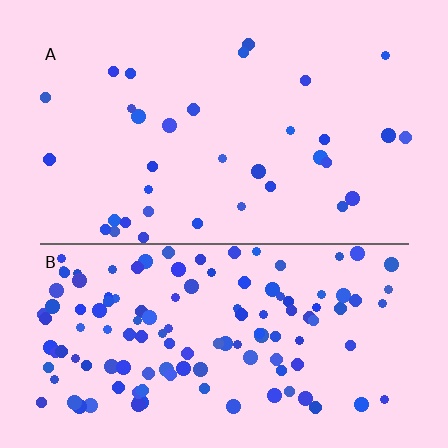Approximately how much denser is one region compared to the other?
Approximately 3.8× — region B over region A.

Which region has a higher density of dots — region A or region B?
B (the bottom).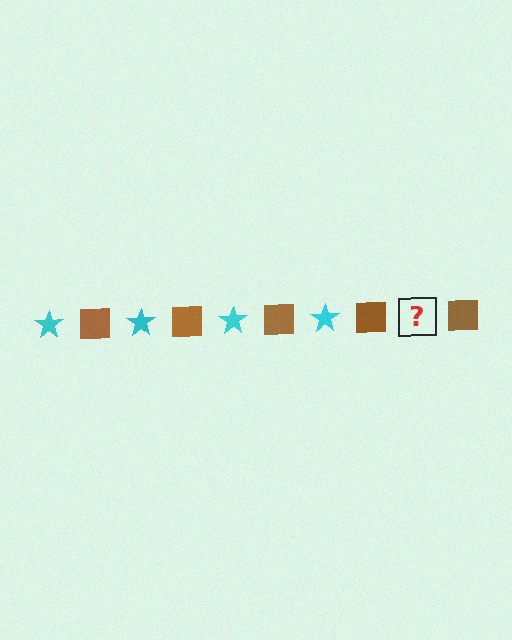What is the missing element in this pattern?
The missing element is a cyan star.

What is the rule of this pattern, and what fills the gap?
The rule is that the pattern alternates between cyan star and brown square. The gap should be filled with a cyan star.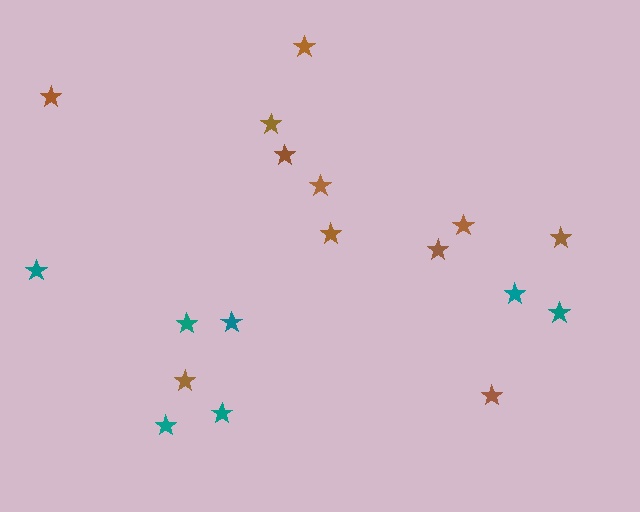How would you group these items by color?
There are 2 groups: one group of brown stars (11) and one group of teal stars (7).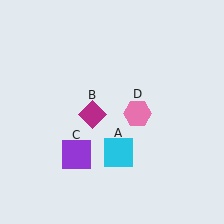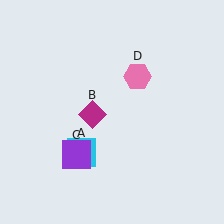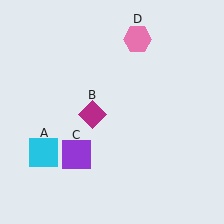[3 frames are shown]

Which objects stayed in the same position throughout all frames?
Magenta diamond (object B) and purple square (object C) remained stationary.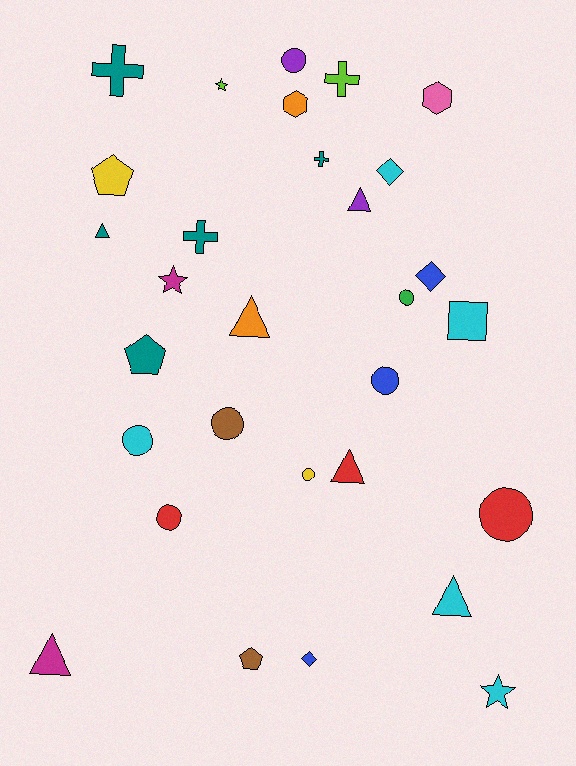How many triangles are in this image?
There are 6 triangles.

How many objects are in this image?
There are 30 objects.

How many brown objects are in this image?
There are 2 brown objects.